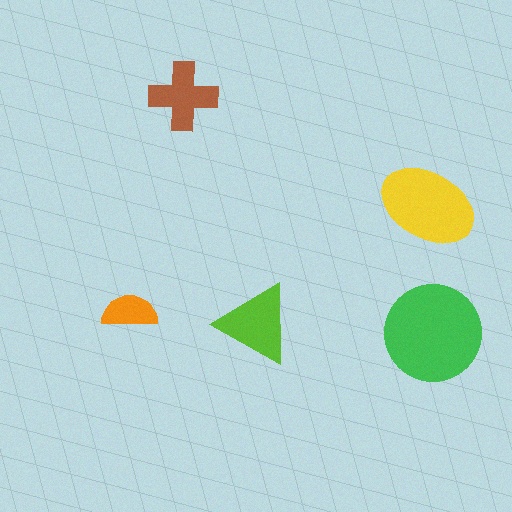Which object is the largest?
The green circle.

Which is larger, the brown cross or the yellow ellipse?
The yellow ellipse.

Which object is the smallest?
The orange semicircle.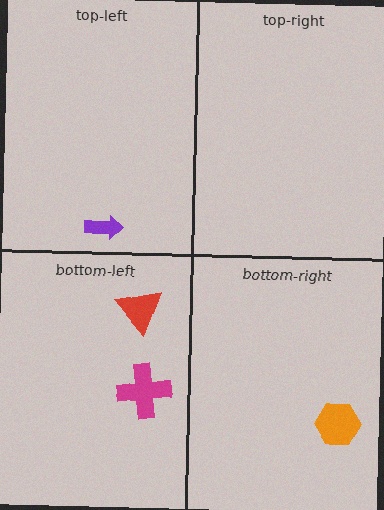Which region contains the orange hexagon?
The bottom-right region.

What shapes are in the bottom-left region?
The magenta cross, the red triangle.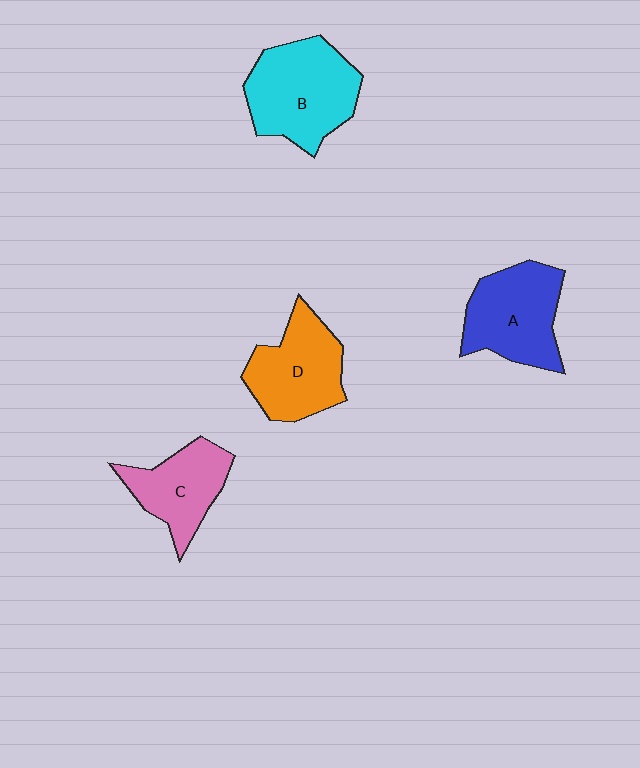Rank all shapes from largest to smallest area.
From largest to smallest: B (cyan), A (blue), D (orange), C (pink).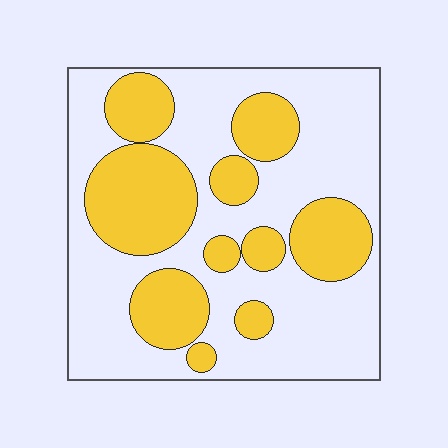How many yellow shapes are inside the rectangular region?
10.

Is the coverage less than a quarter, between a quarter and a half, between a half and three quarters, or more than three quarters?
Between a quarter and a half.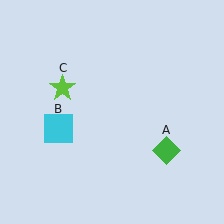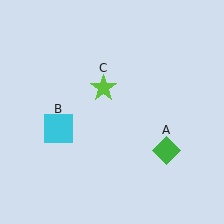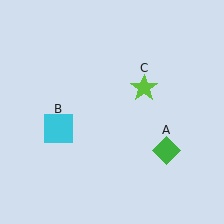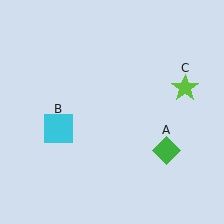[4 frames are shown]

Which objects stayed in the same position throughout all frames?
Green diamond (object A) and cyan square (object B) remained stationary.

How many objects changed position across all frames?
1 object changed position: lime star (object C).